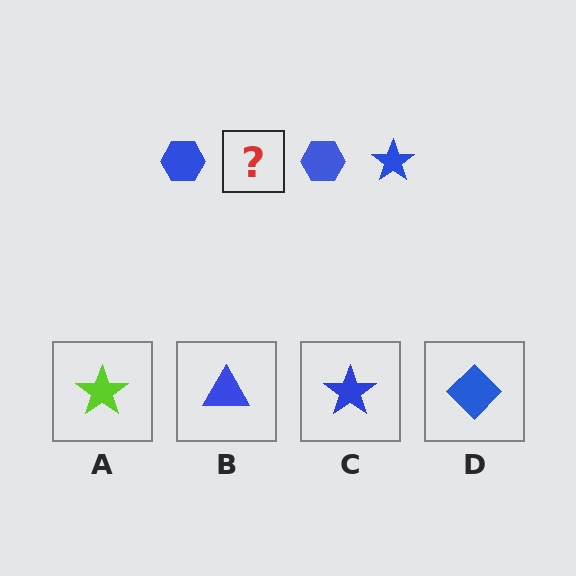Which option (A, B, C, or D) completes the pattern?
C.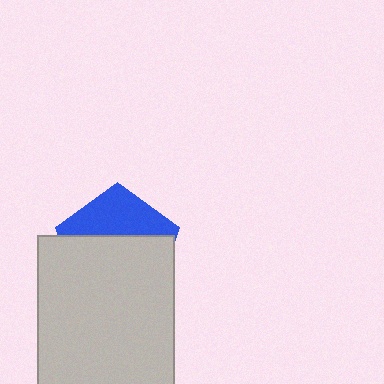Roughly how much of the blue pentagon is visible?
A small part of it is visible (roughly 38%).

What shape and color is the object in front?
The object in front is a light gray rectangle.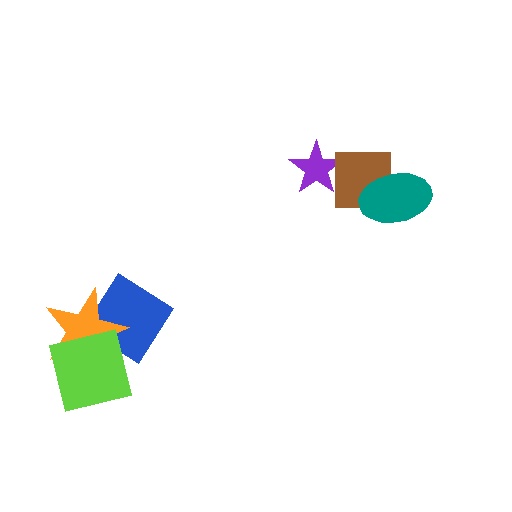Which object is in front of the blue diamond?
The orange star is in front of the blue diamond.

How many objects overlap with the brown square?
2 objects overlap with the brown square.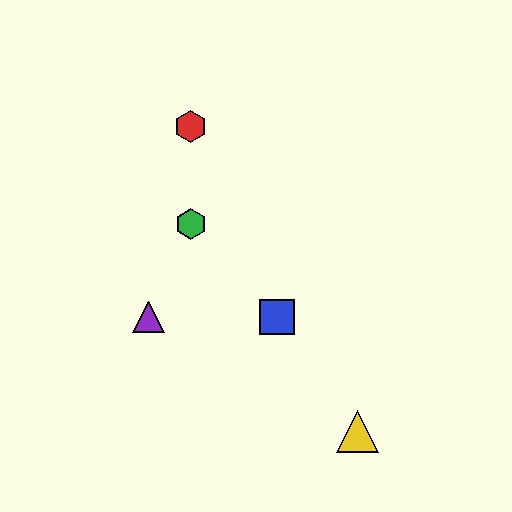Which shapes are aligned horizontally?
The blue square, the purple triangle are aligned horizontally.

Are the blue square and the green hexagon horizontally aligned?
No, the blue square is at y≈317 and the green hexagon is at y≈224.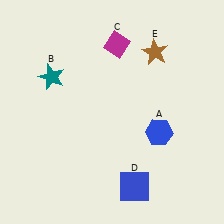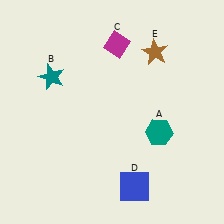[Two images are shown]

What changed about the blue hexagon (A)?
In Image 1, A is blue. In Image 2, it changed to teal.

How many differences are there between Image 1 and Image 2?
There is 1 difference between the two images.